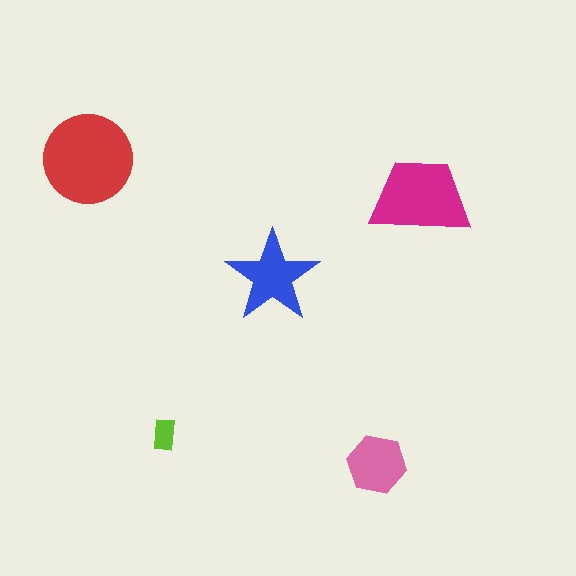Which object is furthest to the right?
The magenta trapezoid is rightmost.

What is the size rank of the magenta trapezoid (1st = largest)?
2nd.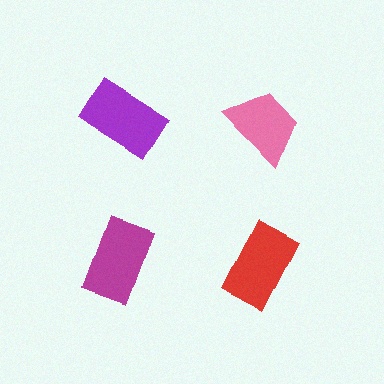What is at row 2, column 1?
A magenta rectangle.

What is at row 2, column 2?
A red rectangle.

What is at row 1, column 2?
A pink trapezoid.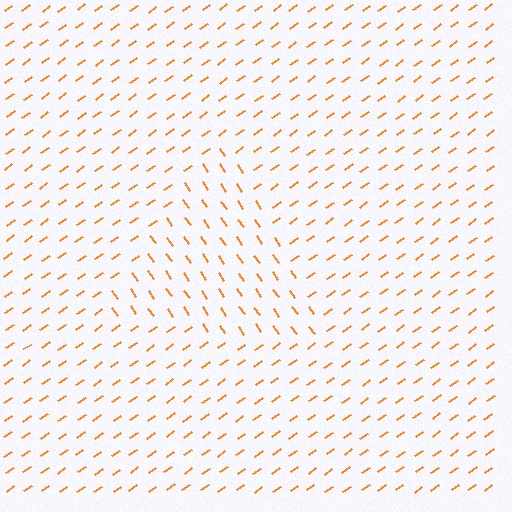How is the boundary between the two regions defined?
The boundary is defined purely by a change in line orientation (approximately 90 degrees difference). All lines are the same color and thickness.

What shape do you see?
I see a triangle.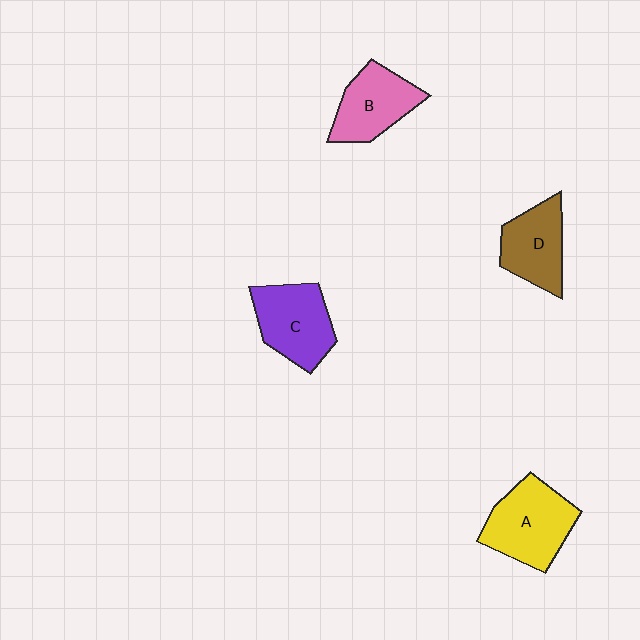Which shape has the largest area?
Shape A (yellow).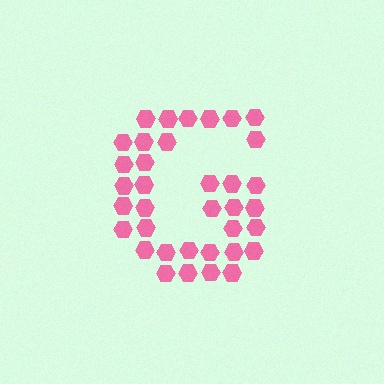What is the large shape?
The large shape is the letter G.